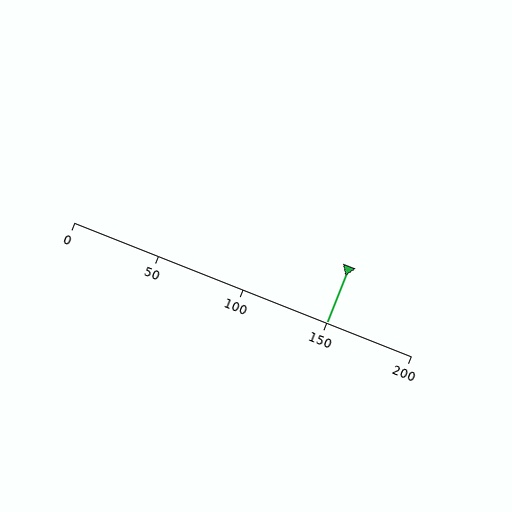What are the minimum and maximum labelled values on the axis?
The axis runs from 0 to 200.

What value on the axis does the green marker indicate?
The marker indicates approximately 150.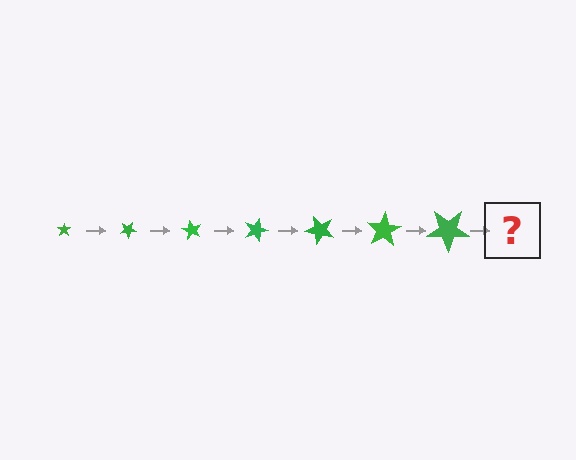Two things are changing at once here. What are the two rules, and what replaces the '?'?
The two rules are that the star grows larger each step and it rotates 30 degrees each step. The '?' should be a star, larger than the previous one and rotated 210 degrees from the start.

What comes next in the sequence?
The next element should be a star, larger than the previous one and rotated 210 degrees from the start.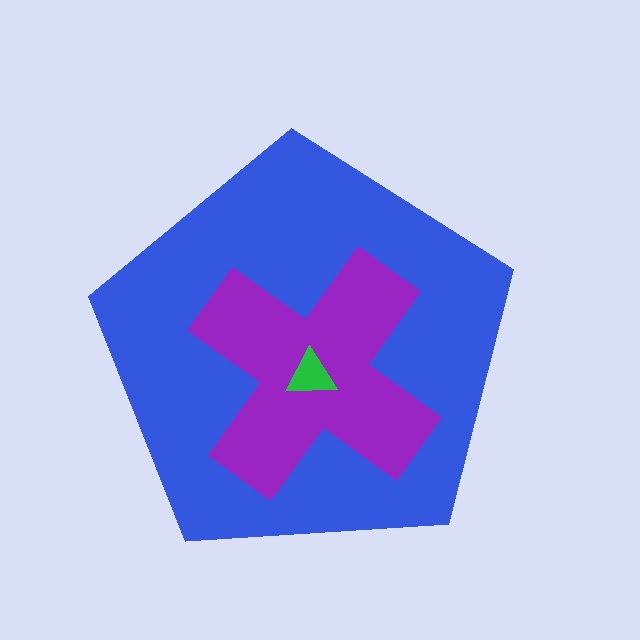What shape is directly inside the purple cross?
The green triangle.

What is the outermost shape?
The blue pentagon.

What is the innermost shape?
The green triangle.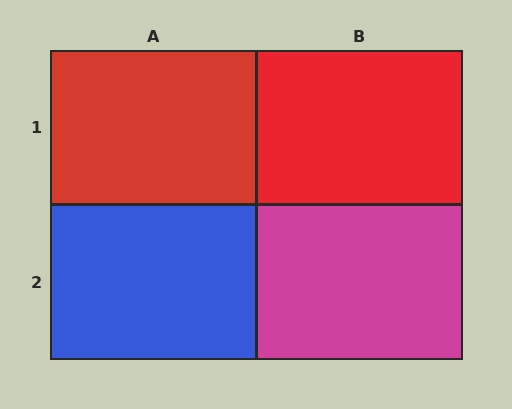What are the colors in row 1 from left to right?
Red, red.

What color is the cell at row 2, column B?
Magenta.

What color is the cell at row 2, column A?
Blue.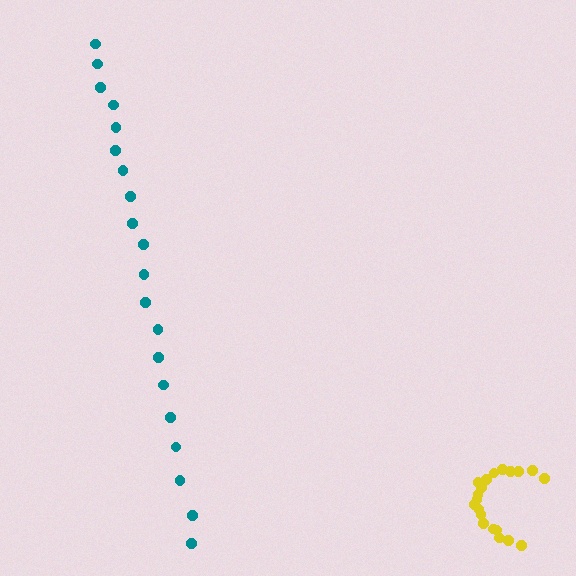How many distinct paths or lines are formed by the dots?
There are 2 distinct paths.